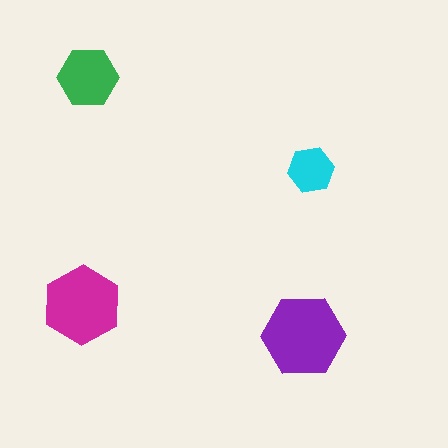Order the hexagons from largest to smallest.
the purple one, the magenta one, the green one, the cyan one.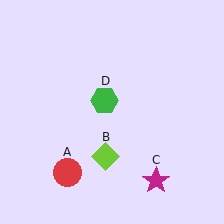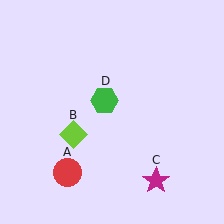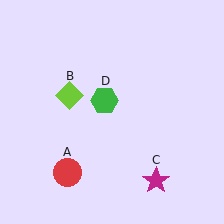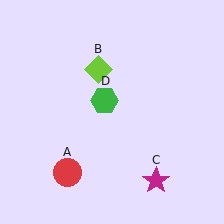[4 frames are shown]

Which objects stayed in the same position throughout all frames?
Red circle (object A) and magenta star (object C) and green hexagon (object D) remained stationary.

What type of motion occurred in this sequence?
The lime diamond (object B) rotated clockwise around the center of the scene.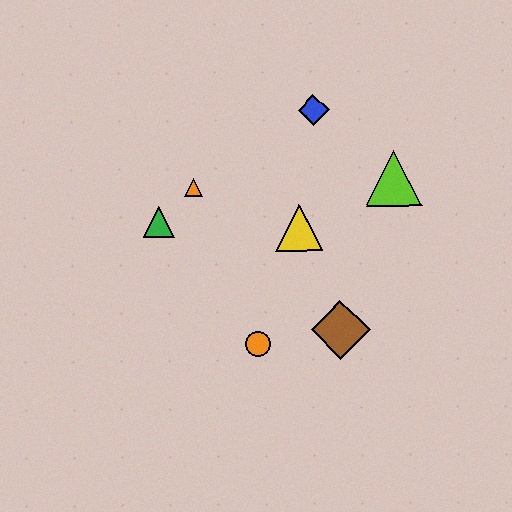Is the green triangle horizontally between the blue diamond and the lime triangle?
No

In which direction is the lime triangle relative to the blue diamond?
The lime triangle is to the right of the blue diamond.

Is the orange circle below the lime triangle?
Yes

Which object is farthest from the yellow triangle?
The green triangle is farthest from the yellow triangle.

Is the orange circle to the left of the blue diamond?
Yes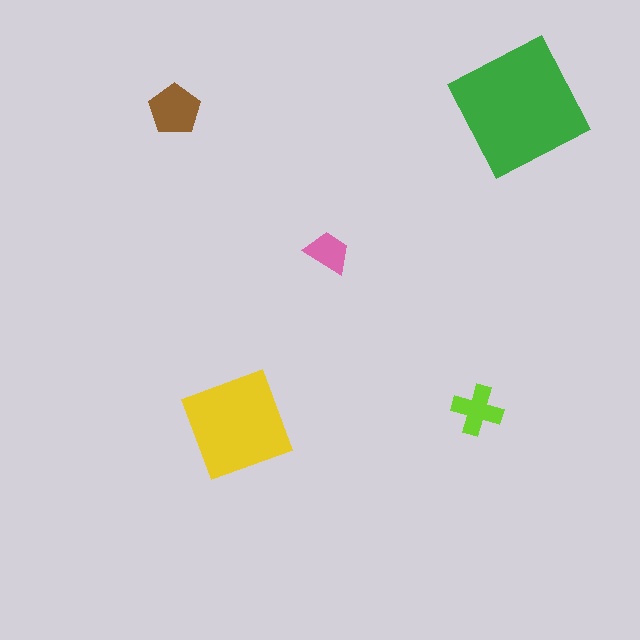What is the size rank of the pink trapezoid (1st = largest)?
5th.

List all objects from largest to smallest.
The green square, the yellow diamond, the brown pentagon, the lime cross, the pink trapezoid.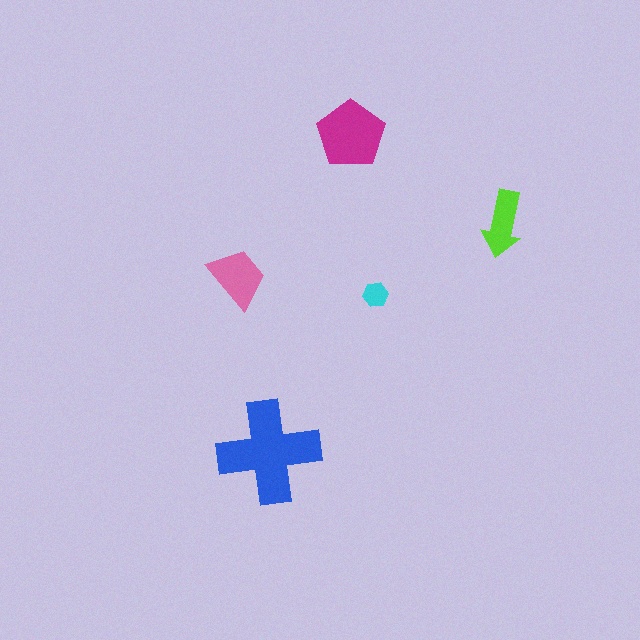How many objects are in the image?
There are 5 objects in the image.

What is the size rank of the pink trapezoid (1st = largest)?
3rd.